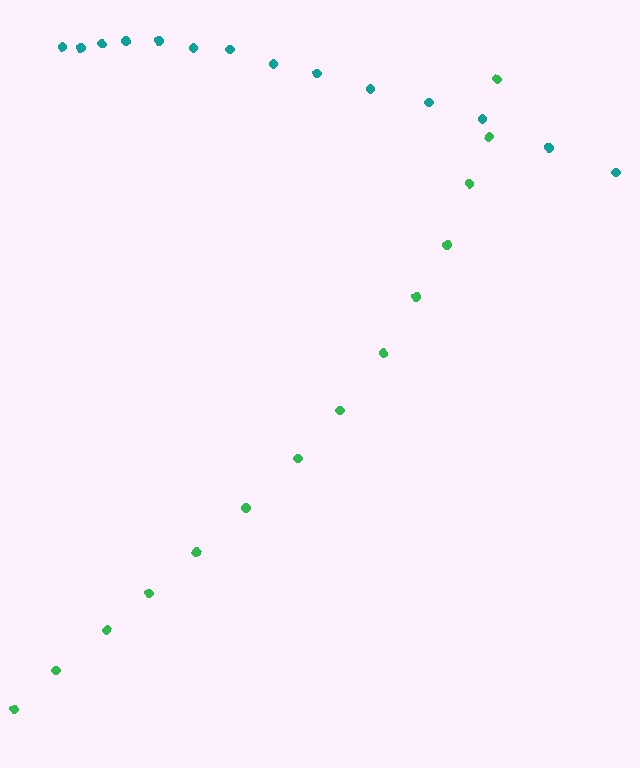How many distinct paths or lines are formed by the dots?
There are 2 distinct paths.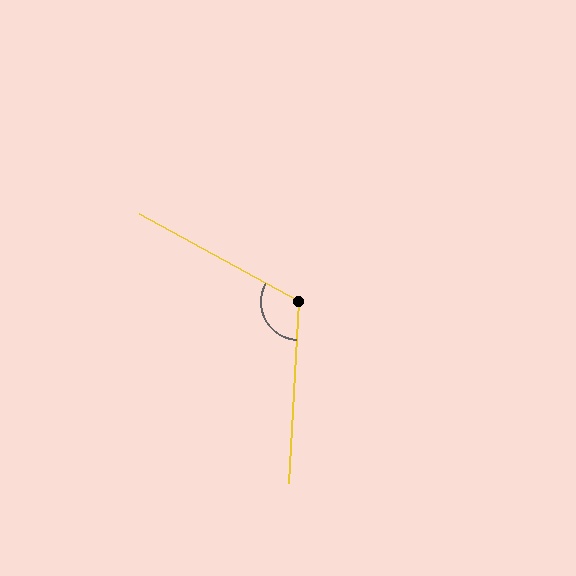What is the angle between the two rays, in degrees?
Approximately 116 degrees.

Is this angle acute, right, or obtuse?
It is obtuse.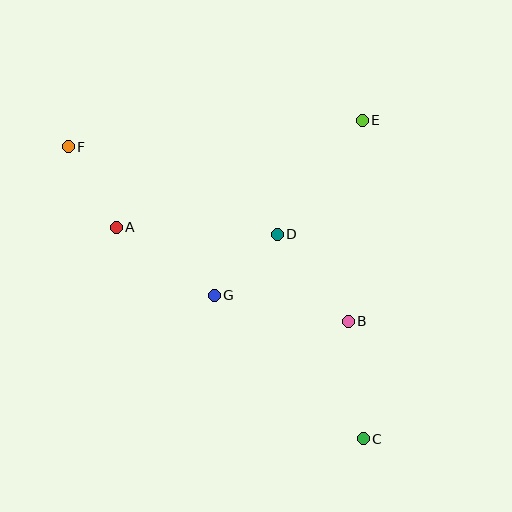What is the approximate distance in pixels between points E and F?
The distance between E and F is approximately 295 pixels.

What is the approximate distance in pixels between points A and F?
The distance between A and F is approximately 94 pixels.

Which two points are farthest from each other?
Points C and F are farthest from each other.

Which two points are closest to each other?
Points D and G are closest to each other.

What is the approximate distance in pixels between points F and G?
The distance between F and G is approximately 209 pixels.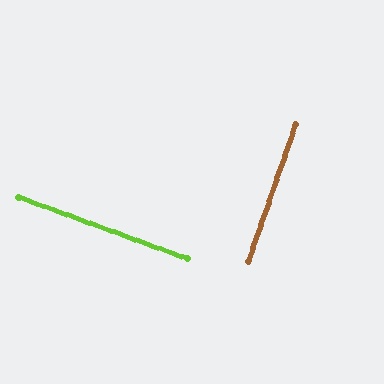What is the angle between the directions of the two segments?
Approximately 89 degrees.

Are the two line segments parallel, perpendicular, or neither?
Perpendicular — they meet at approximately 89°.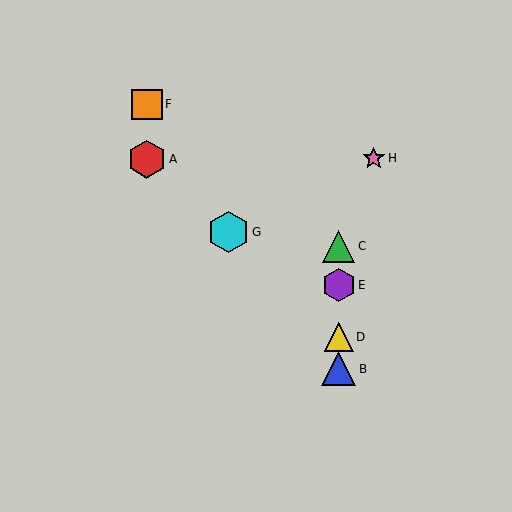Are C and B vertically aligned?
Yes, both are at x≈339.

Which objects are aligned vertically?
Objects B, C, D, E are aligned vertically.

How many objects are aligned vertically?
4 objects (B, C, D, E) are aligned vertically.